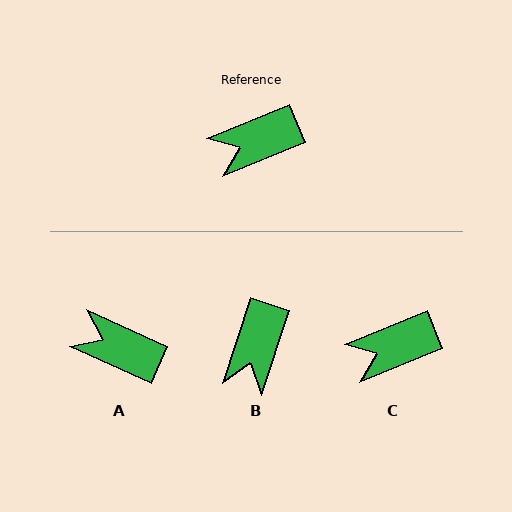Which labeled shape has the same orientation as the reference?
C.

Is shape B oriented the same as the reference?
No, it is off by about 50 degrees.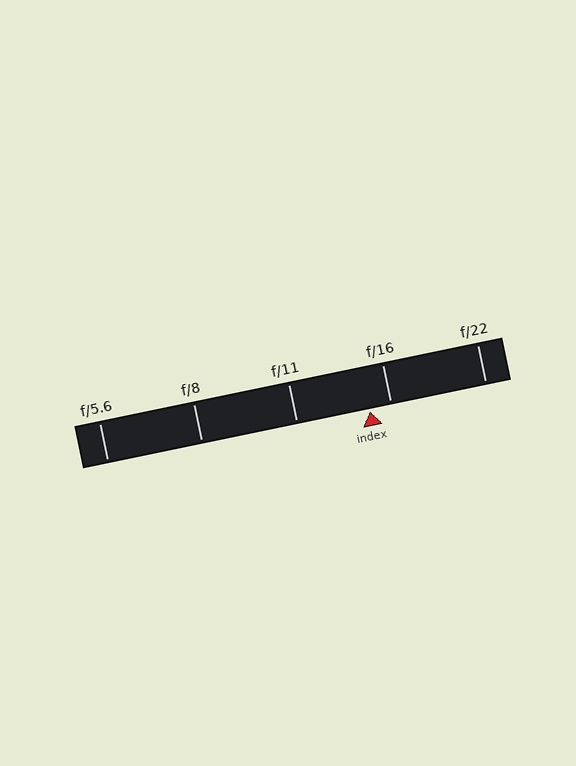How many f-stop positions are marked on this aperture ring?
There are 5 f-stop positions marked.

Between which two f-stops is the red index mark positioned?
The index mark is between f/11 and f/16.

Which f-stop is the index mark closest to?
The index mark is closest to f/16.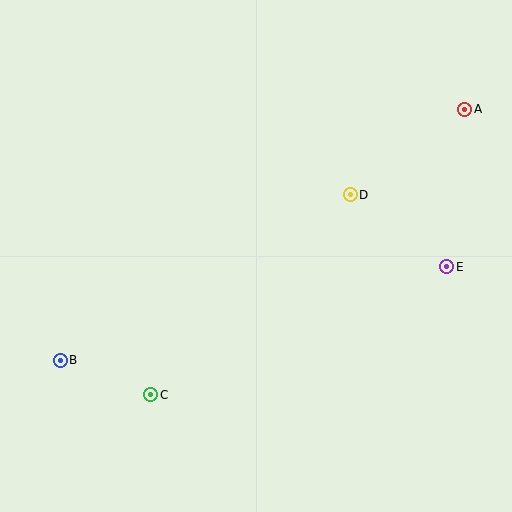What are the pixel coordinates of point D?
Point D is at (350, 195).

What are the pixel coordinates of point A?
Point A is at (465, 109).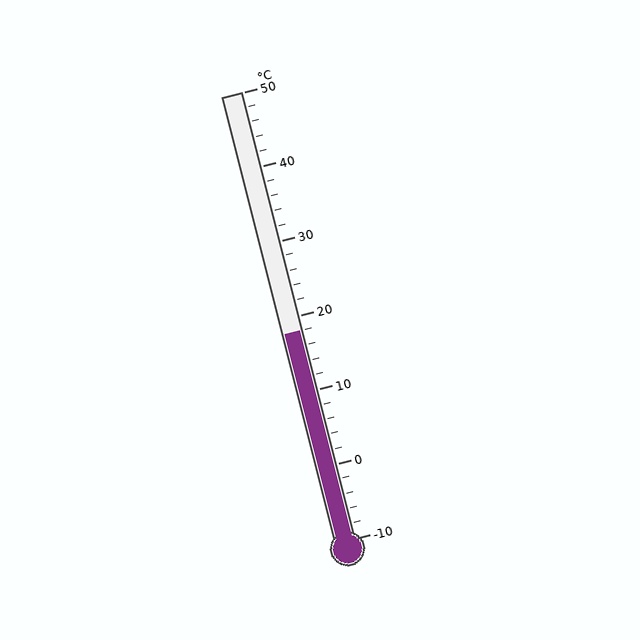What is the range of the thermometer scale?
The thermometer scale ranges from -10°C to 50°C.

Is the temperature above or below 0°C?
The temperature is above 0°C.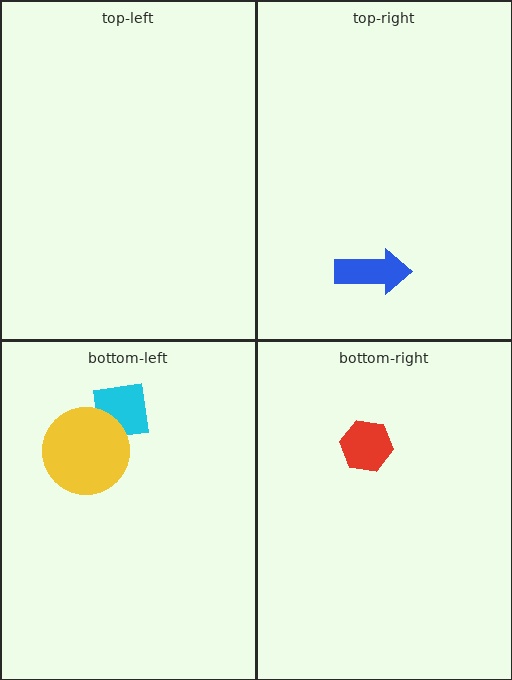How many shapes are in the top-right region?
1.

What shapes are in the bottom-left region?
The cyan square, the yellow circle.